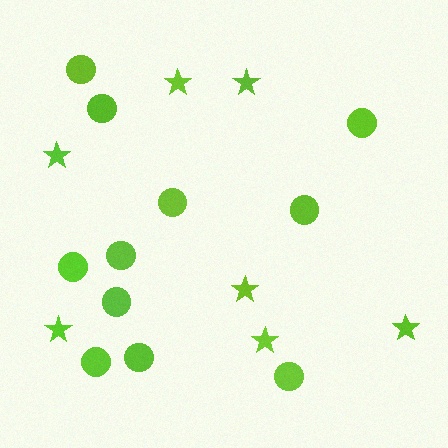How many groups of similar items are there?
There are 2 groups: one group of stars (7) and one group of circles (11).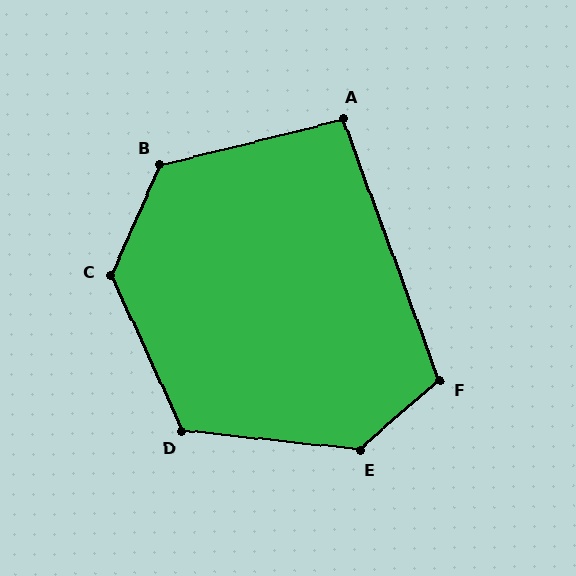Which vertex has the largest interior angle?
E, at approximately 132 degrees.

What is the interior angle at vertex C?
Approximately 131 degrees (obtuse).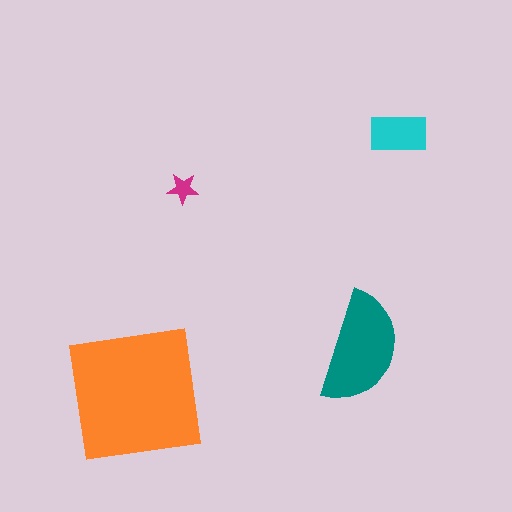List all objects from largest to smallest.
The orange square, the teal semicircle, the cyan rectangle, the magenta star.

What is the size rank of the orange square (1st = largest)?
1st.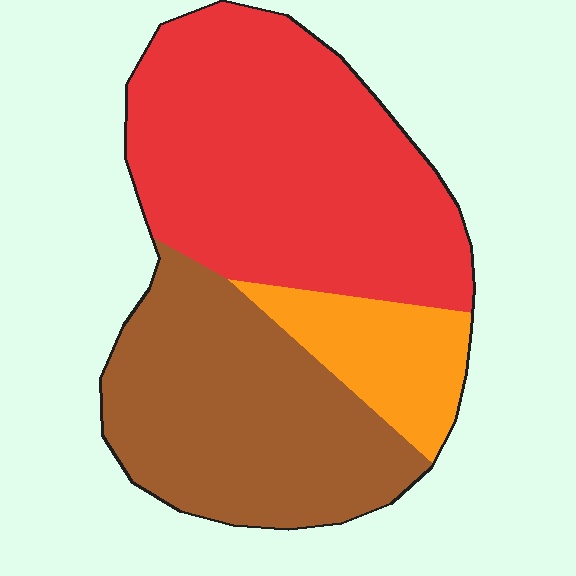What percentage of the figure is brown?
Brown takes up about three eighths (3/8) of the figure.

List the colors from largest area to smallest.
From largest to smallest: red, brown, orange.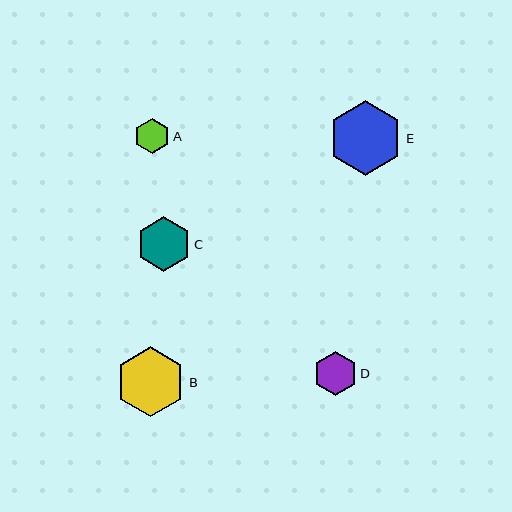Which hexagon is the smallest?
Hexagon A is the smallest with a size of approximately 35 pixels.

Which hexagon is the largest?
Hexagon E is the largest with a size of approximately 75 pixels.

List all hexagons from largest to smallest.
From largest to smallest: E, B, C, D, A.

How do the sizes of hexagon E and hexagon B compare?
Hexagon E and hexagon B are approximately the same size.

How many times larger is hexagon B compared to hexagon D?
Hexagon B is approximately 1.6 times the size of hexagon D.